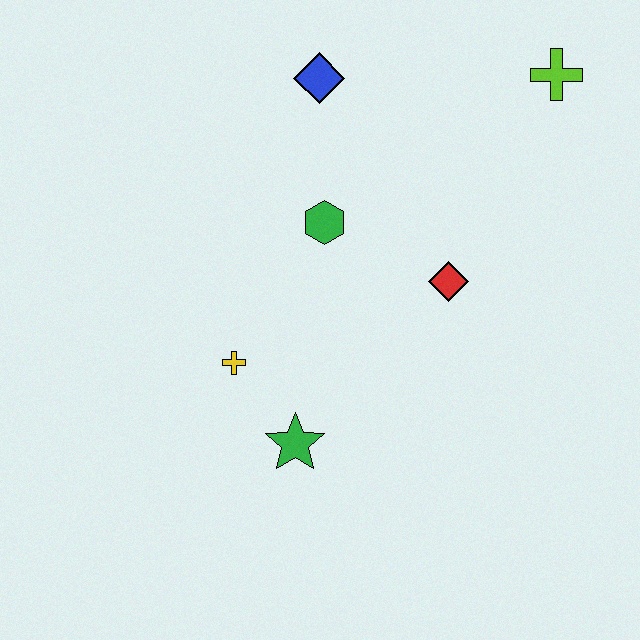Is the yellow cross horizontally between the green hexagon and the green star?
No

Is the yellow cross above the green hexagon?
No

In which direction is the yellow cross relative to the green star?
The yellow cross is above the green star.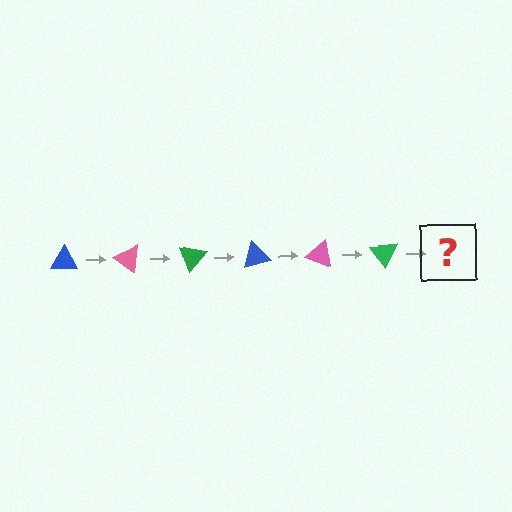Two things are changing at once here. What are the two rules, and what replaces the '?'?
The two rules are that it rotates 35 degrees each step and the color cycles through blue, pink, and green. The '?' should be a blue triangle, rotated 210 degrees from the start.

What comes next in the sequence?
The next element should be a blue triangle, rotated 210 degrees from the start.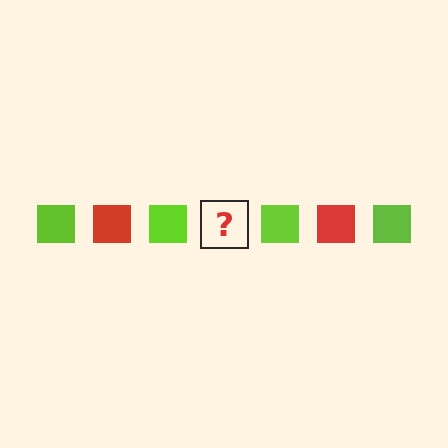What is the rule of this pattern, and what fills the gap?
The rule is that the pattern cycles through lime, red squares. The gap should be filled with a red square.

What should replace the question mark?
The question mark should be replaced with a red square.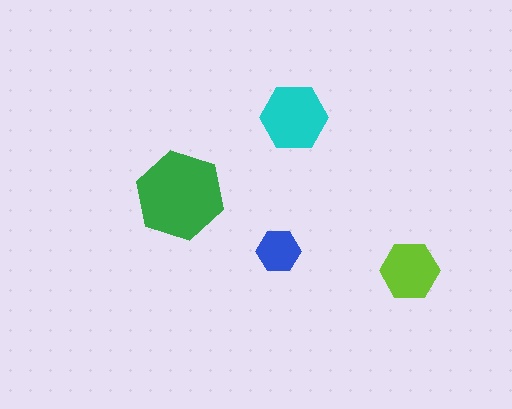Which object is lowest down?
The lime hexagon is bottommost.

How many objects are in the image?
There are 4 objects in the image.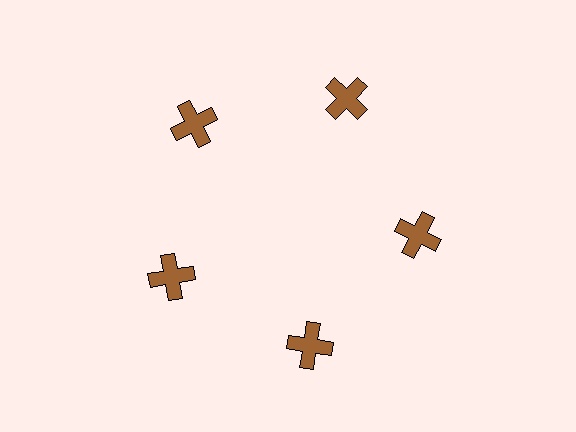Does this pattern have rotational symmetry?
Yes, this pattern has 5-fold rotational symmetry. It looks the same after rotating 72 degrees around the center.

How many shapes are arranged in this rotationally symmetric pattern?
There are 5 shapes, arranged in 5 groups of 1.